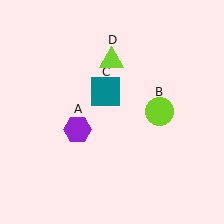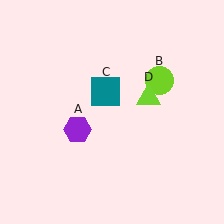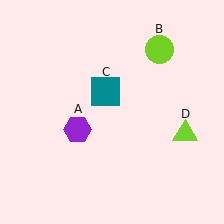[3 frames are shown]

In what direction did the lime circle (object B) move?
The lime circle (object B) moved up.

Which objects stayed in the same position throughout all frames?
Purple hexagon (object A) and teal square (object C) remained stationary.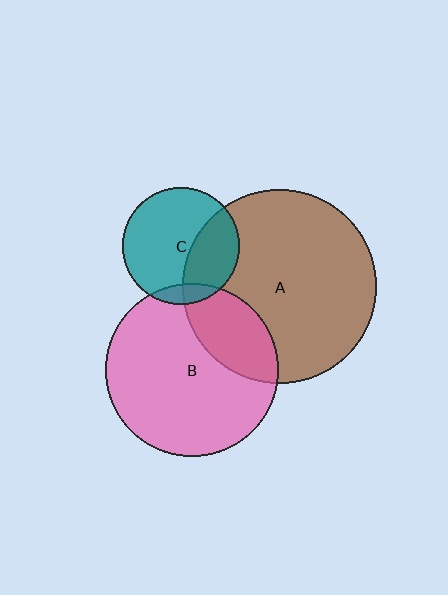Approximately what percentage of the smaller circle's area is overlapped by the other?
Approximately 35%.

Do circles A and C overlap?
Yes.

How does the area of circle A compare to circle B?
Approximately 1.3 times.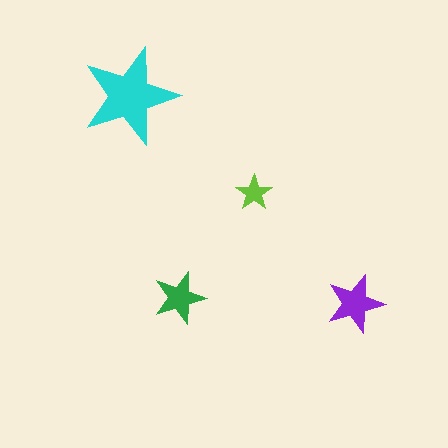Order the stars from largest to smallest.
the cyan one, the purple one, the green one, the lime one.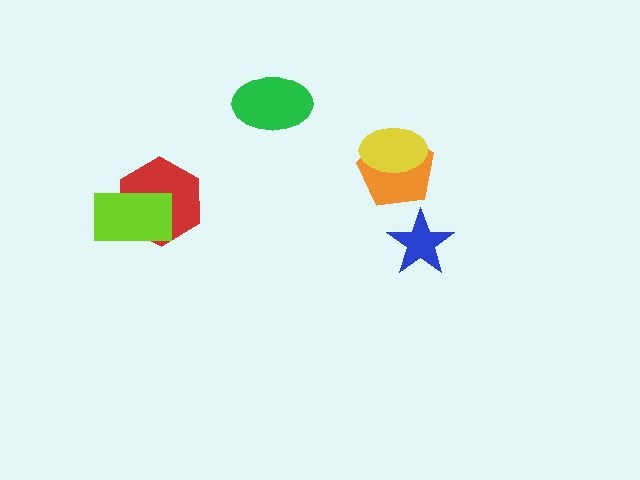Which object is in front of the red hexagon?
The lime rectangle is in front of the red hexagon.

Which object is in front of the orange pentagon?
The yellow ellipse is in front of the orange pentagon.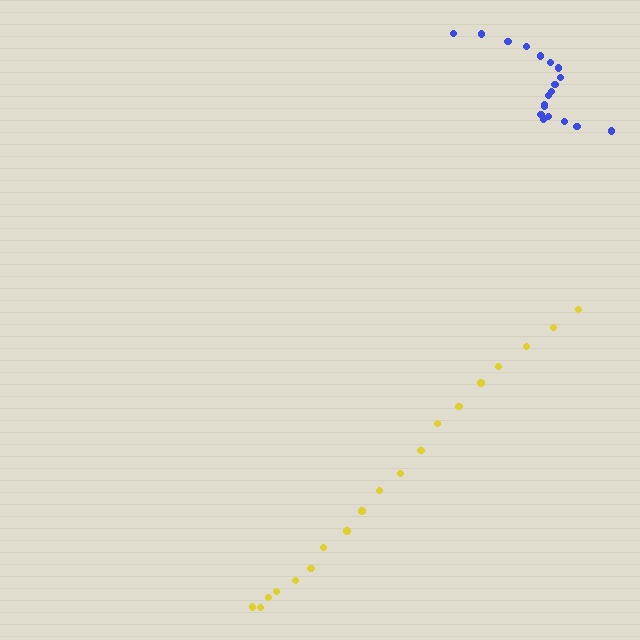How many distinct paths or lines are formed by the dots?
There are 2 distinct paths.